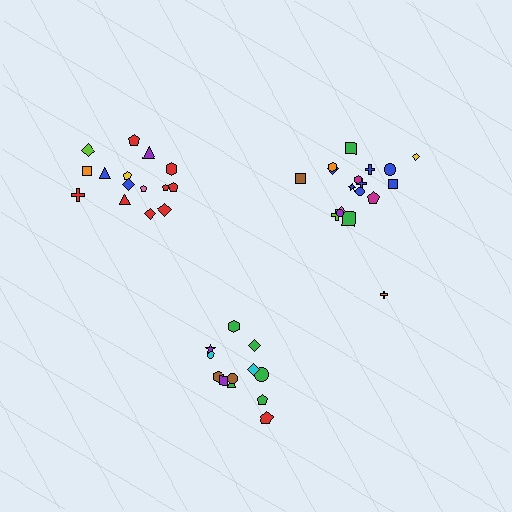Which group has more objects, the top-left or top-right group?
The top-right group.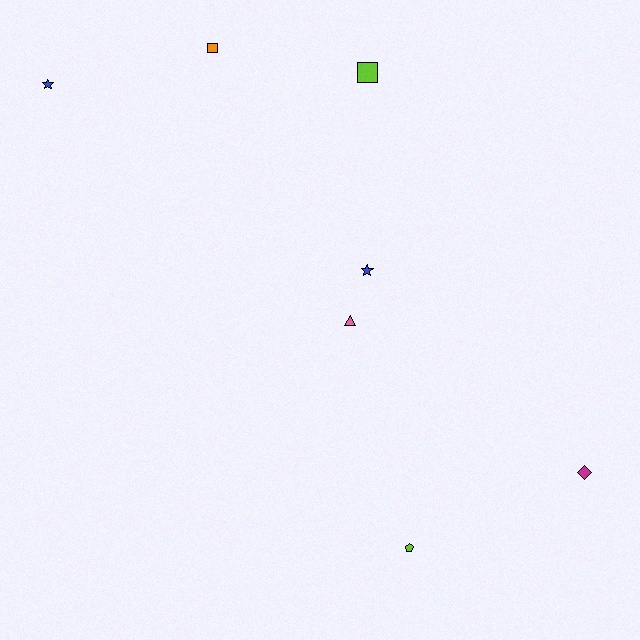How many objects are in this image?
There are 7 objects.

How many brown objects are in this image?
There are no brown objects.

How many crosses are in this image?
There are no crosses.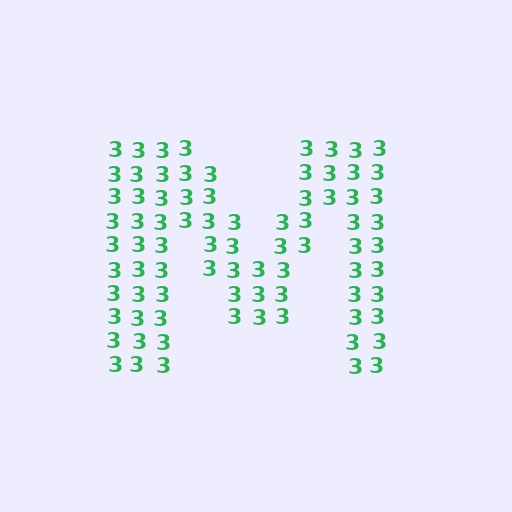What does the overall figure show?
The overall figure shows the letter M.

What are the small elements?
The small elements are digit 3's.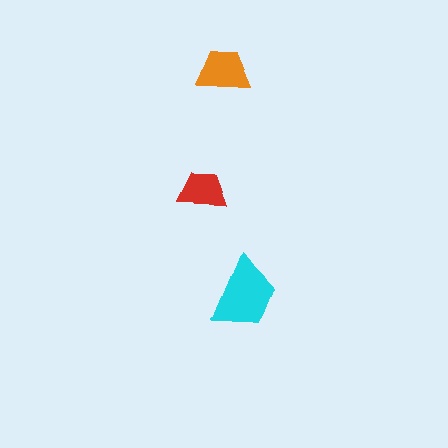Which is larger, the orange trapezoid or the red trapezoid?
The orange one.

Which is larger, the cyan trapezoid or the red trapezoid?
The cyan one.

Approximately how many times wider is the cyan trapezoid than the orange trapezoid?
About 1.5 times wider.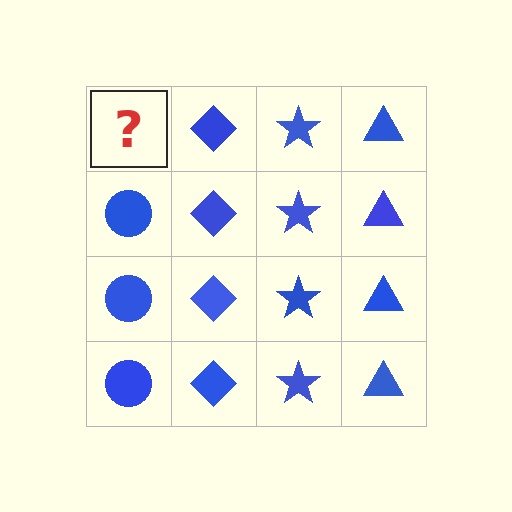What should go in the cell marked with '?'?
The missing cell should contain a blue circle.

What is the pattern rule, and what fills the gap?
The rule is that each column has a consistent shape. The gap should be filled with a blue circle.